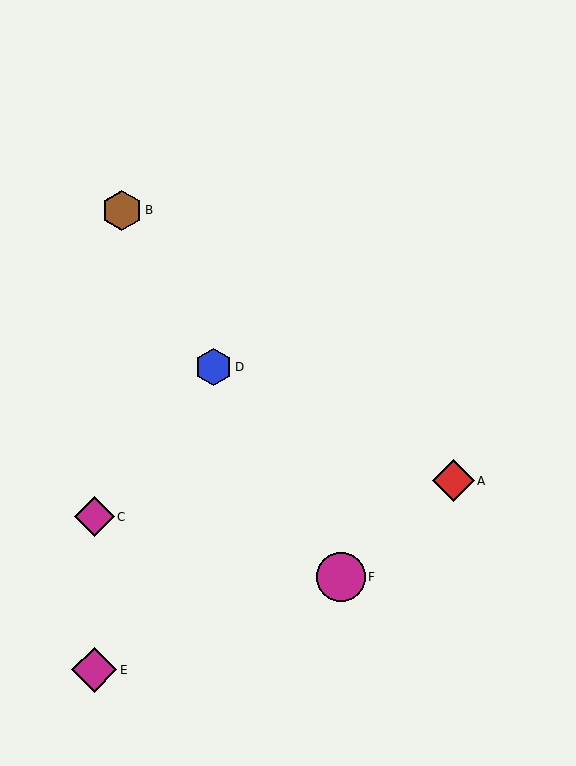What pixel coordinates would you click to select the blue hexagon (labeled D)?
Click at (214, 367) to select the blue hexagon D.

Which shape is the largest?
The magenta circle (labeled F) is the largest.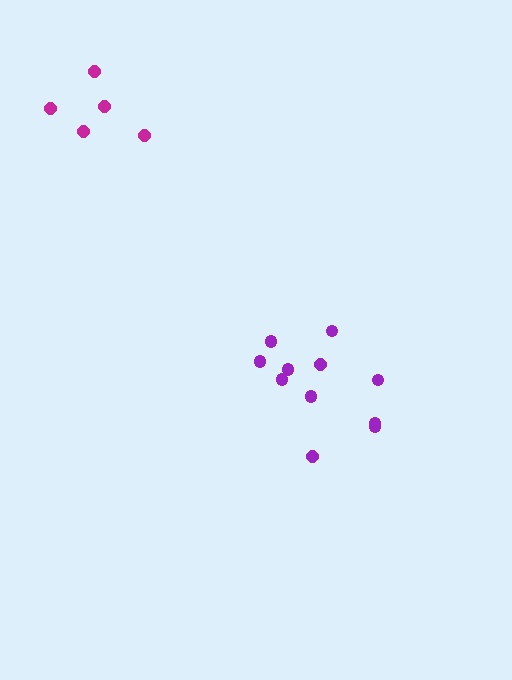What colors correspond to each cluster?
The clusters are colored: magenta, purple.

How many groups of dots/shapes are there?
There are 2 groups.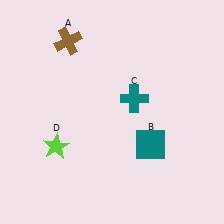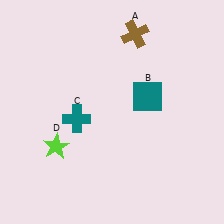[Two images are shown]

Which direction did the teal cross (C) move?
The teal cross (C) moved left.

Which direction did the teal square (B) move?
The teal square (B) moved up.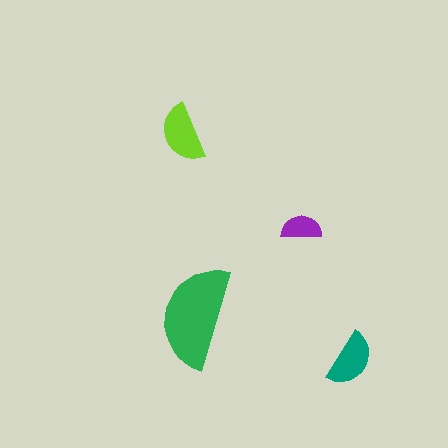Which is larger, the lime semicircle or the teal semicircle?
The lime one.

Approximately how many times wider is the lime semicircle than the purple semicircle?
About 1.5 times wider.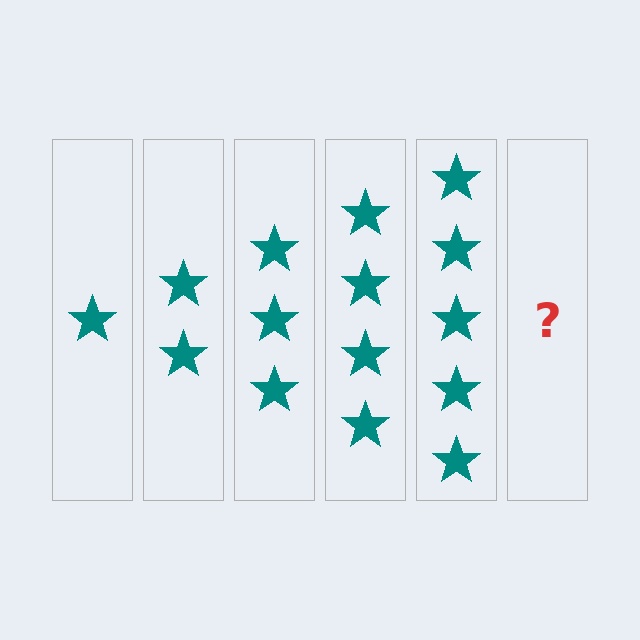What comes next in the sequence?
The next element should be 6 stars.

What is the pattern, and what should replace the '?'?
The pattern is that each step adds one more star. The '?' should be 6 stars.